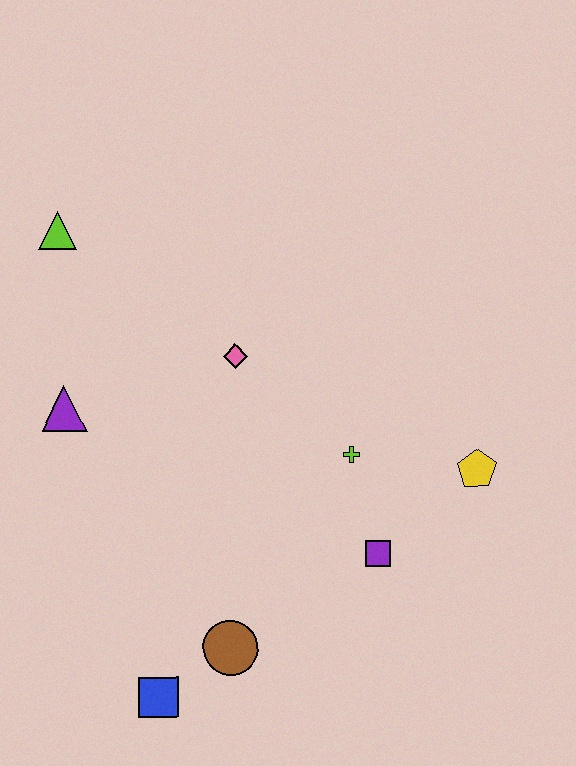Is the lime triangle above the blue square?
Yes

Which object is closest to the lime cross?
The purple square is closest to the lime cross.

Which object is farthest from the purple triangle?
The yellow pentagon is farthest from the purple triangle.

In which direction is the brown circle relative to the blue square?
The brown circle is to the right of the blue square.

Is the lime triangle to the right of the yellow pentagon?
No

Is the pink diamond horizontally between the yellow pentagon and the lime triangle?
Yes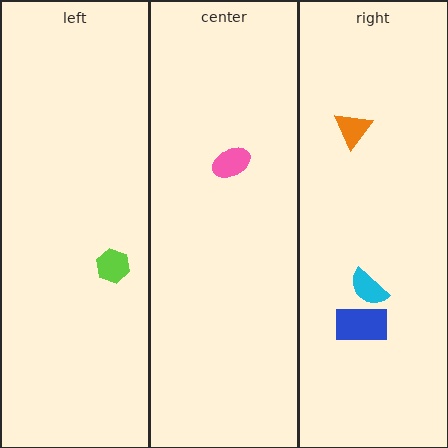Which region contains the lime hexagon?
The left region.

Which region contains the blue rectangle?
The right region.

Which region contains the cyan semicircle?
The right region.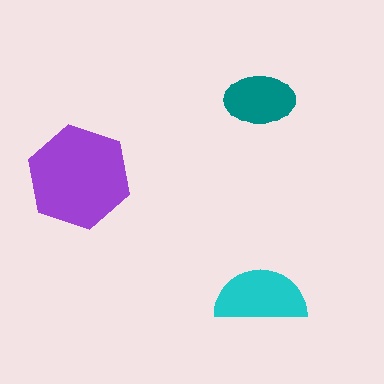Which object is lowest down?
The cyan semicircle is bottommost.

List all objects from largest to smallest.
The purple hexagon, the cyan semicircle, the teal ellipse.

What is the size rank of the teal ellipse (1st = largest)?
3rd.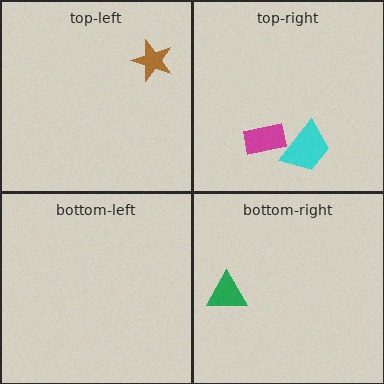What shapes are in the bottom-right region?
The green triangle.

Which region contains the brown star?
The top-left region.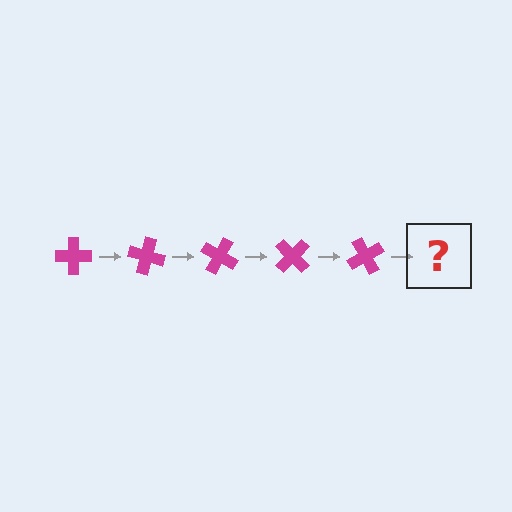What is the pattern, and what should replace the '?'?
The pattern is that the cross rotates 15 degrees each step. The '?' should be a magenta cross rotated 75 degrees.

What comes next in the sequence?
The next element should be a magenta cross rotated 75 degrees.